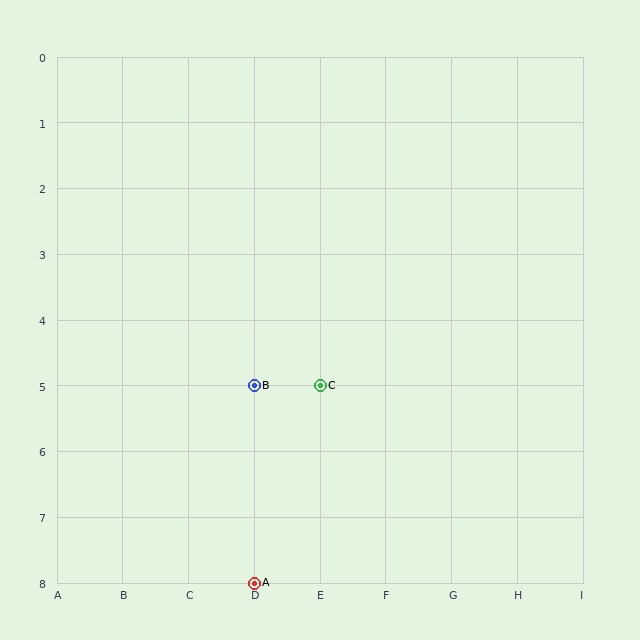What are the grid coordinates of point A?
Point A is at grid coordinates (D, 8).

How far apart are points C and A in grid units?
Points C and A are 1 column and 3 rows apart (about 3.2 grid units diagonally).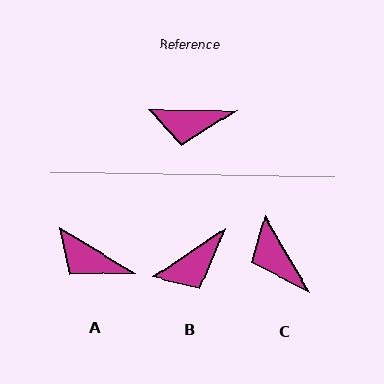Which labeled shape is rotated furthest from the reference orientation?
C, about 59 degrees away.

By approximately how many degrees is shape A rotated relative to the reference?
Approximately 31 degrees clockwise.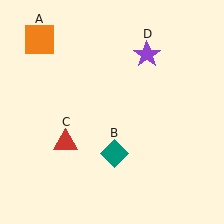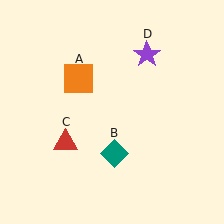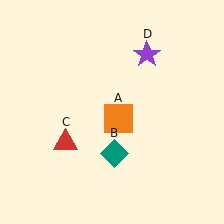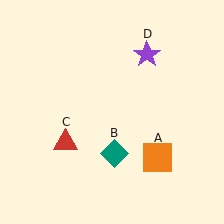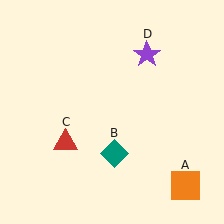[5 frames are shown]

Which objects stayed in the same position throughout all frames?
Teal diamond (object B) and red triangle (object C) and purple star (object D) remained stationary.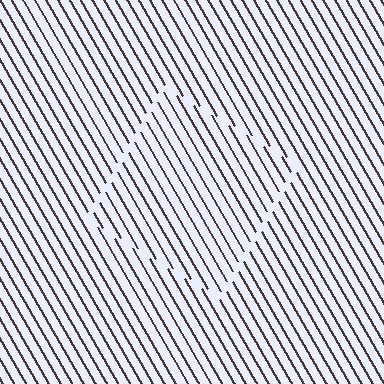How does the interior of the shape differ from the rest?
The interior of the shape contains the same grating, shifted by half a period — the contour is defined by the phase discontinuity where line-ends from the inner and outer gratings abut.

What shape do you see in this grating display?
An illusory square. The interior of the shape contains the same grating, shifted by half a period — the contour is defined by the phase discontinuity where line-ends from the inner and outer gratings abut.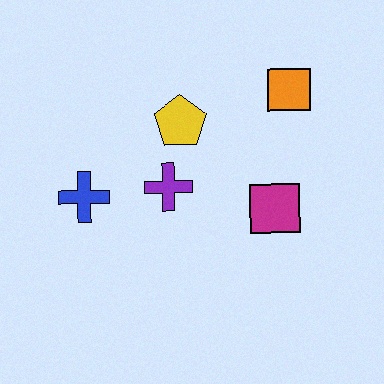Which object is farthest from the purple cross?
The orange square is farthest from the purple cross.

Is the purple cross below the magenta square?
No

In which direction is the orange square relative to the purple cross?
The orange square is to the right of the purple cross.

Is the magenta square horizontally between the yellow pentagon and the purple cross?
No